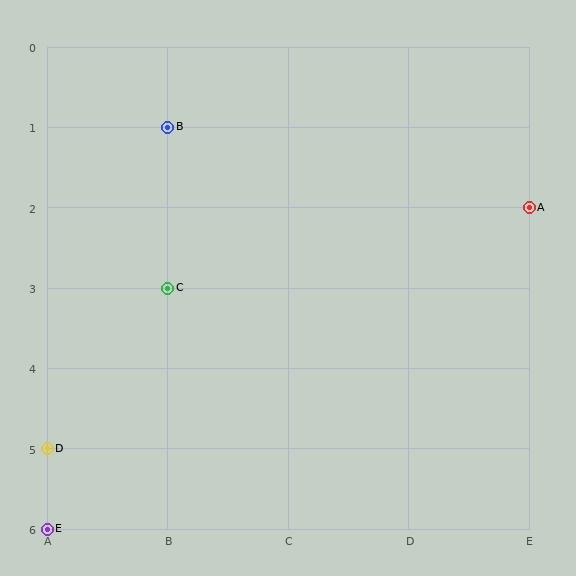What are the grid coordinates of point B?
Point B is at grid coordinates (B, 1).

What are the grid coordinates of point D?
Point D is at grid coordinates (A, 5).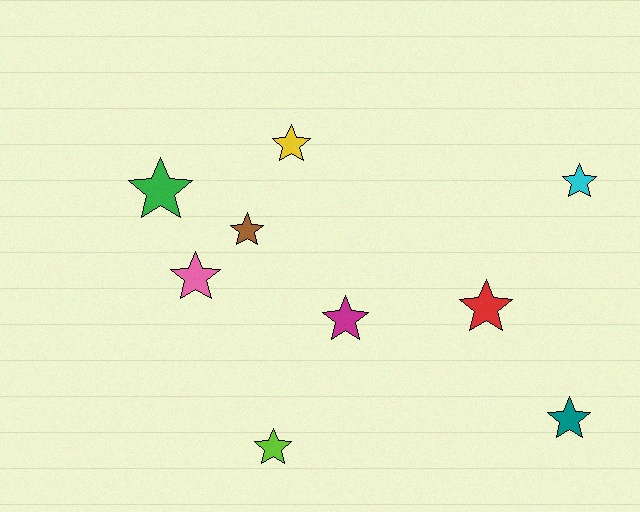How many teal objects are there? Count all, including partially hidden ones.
There is 1 teal object.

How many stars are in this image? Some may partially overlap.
There are 9 stars.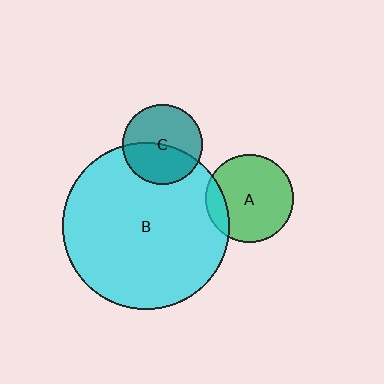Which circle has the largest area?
Circle B (cyan).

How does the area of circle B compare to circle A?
Approximately 3.6 times.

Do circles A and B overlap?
Yes.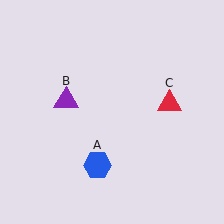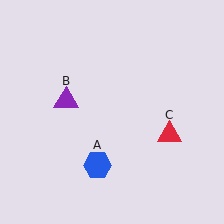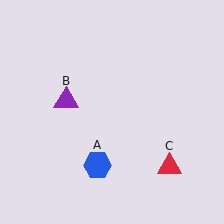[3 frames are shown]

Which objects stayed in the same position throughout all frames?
Blue hexagon (object A) and purple triangle (object B) remained stationary.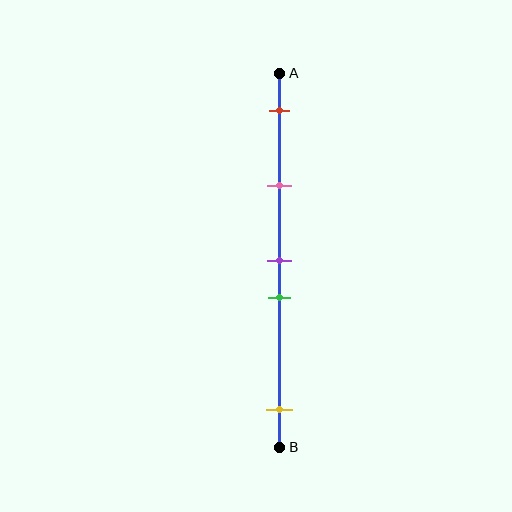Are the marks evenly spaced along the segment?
No, the marks are not evenly spaced.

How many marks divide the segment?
There are 5 marks dividing the segment.